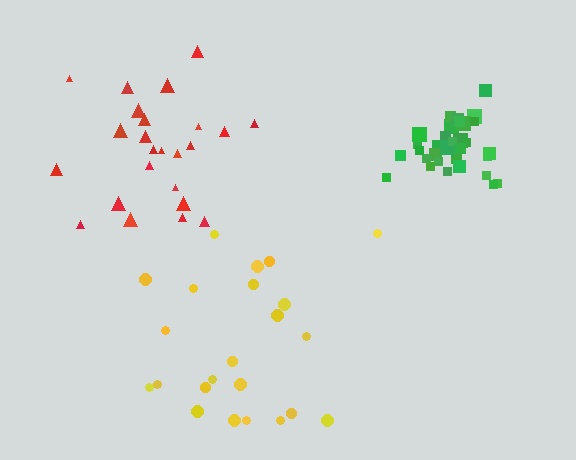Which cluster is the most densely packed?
Green.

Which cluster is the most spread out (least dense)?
Yellow.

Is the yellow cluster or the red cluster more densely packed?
Red.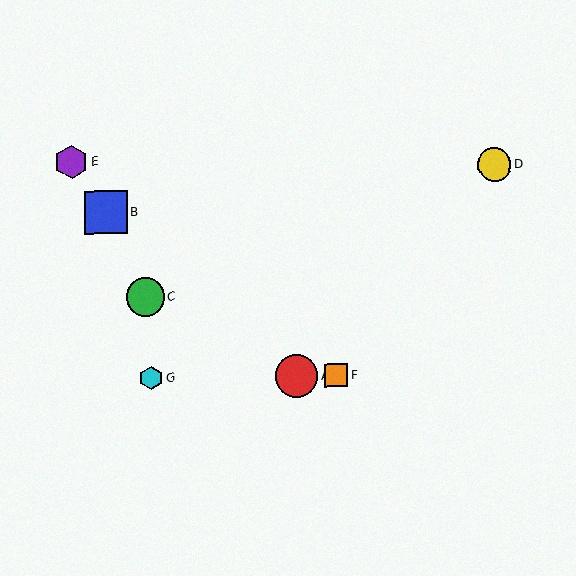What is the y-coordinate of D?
Object D is at y≈165.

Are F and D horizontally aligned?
No, F is at y≈375 and D is at y≈165.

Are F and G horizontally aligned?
Yes, both are at y≈375.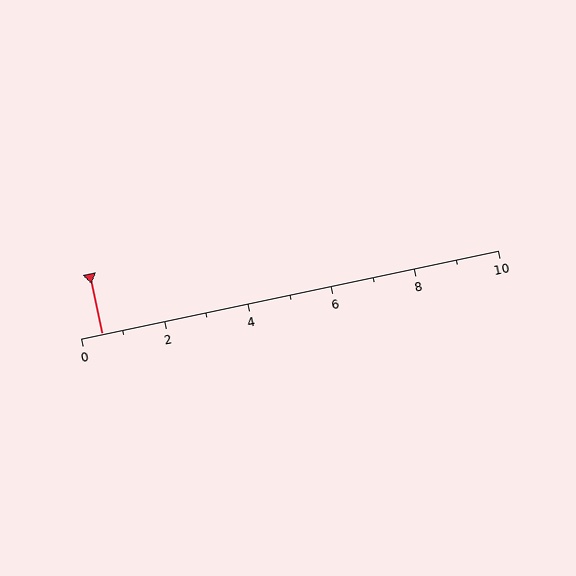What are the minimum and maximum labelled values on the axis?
The axis runs from 0 to 10.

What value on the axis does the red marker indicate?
The marker indicates approximately 0.5.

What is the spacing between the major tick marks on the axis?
The major ticks are spaced 2 apart.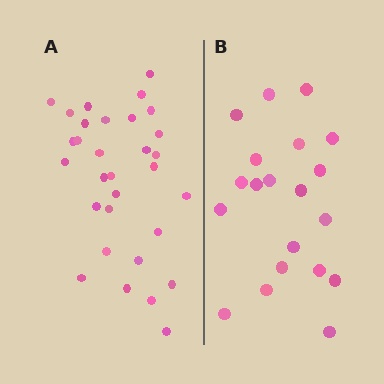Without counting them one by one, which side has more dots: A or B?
Region A (the left region) has more dots.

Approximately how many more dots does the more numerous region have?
Region A has roughly 12 or so more dots than region B.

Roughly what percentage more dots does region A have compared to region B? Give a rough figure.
About 55% more.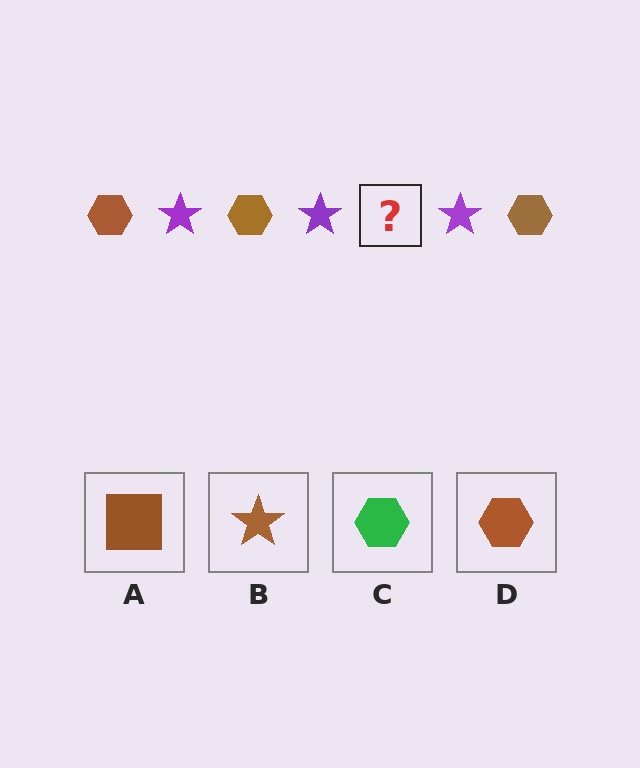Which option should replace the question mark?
Option D.